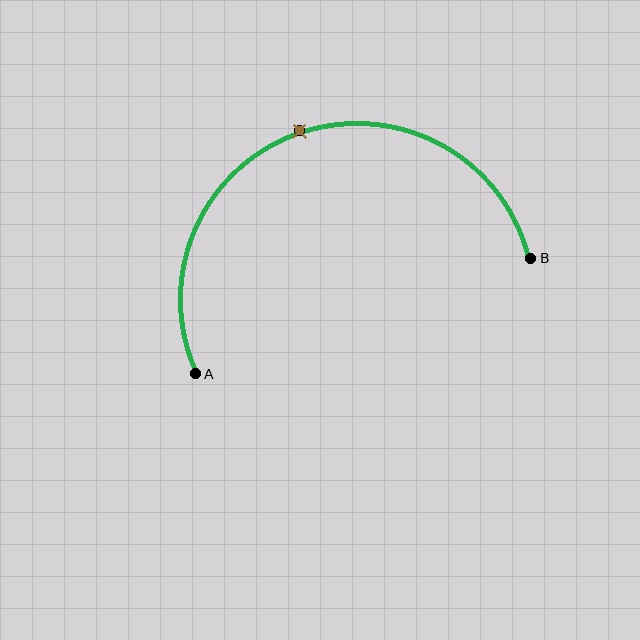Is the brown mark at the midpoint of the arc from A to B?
Yes. The brown mark lies on the arc at equal arc-length from both A and B — it is the arc midpoint.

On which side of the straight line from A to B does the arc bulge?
The arc bulges above the straight line connecting A and B.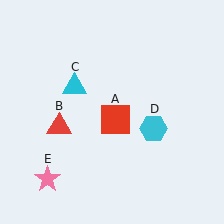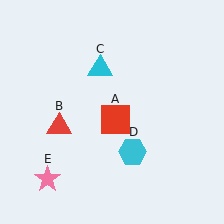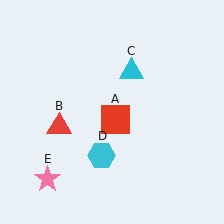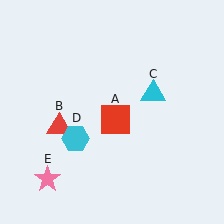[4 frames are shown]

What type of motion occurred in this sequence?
The cyan triangle (object C), cyan hexagon (object D) rotated clockwise around the center of the scene.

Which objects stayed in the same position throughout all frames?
Red square (object A) and red triangle (object B) and pink star (object E) remained stationary.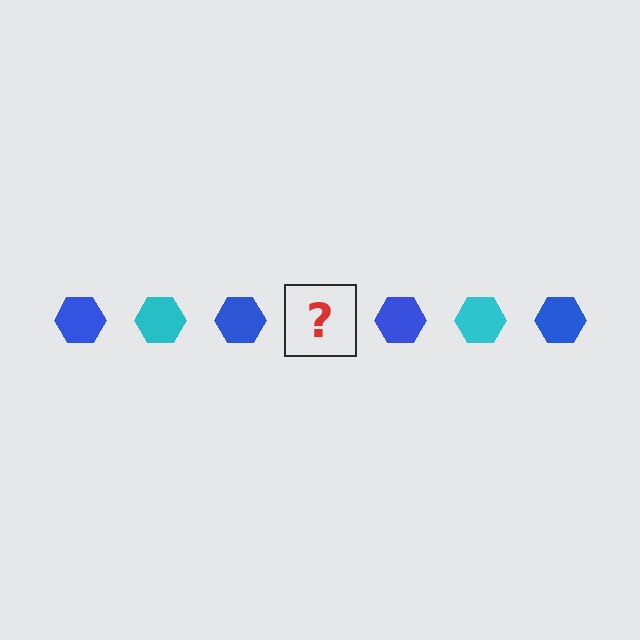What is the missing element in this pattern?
The missing element is a cyan hexagon.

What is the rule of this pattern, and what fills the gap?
The rule is that the pattern cycles through blue, cyan hexagons. The gap should be filled with a cyan hexagon.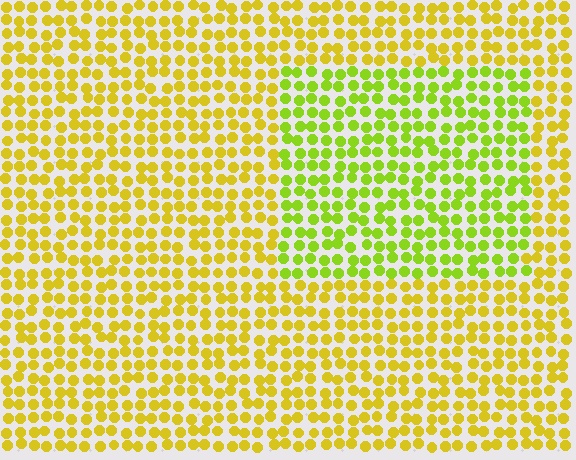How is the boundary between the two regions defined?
The boundary is defined purely by a slight shift in hue (about 31 degrees). Spacing, size, and orientation are identical on both sides.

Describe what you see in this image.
The image is filled with small yellow elements in a uniform arrangement. A rectangle-shaped region is visible where the elements are tinted to a slightly different hue, forming a subtle color boundary.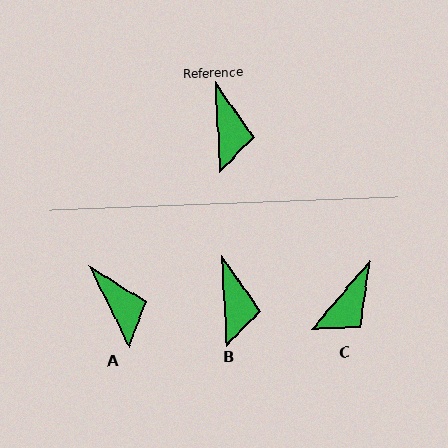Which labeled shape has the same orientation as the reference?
B.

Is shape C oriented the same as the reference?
No, it is off by about 43 degrees.